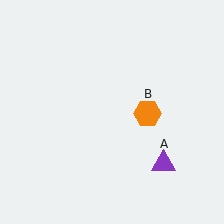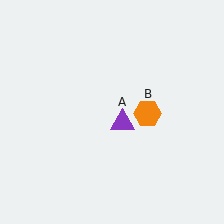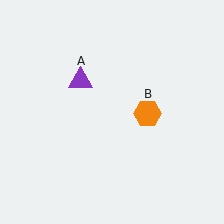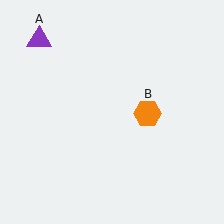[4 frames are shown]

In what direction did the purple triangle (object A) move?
The purple triangle (object A) moved up and to the left.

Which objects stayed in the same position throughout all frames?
Orange hexagon (object B) remained stationary.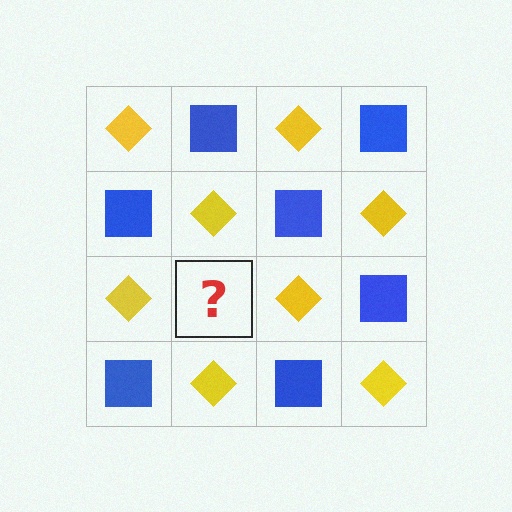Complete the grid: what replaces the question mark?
The question mark should be replaced with a blue square.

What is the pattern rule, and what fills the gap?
The rule is that it alternates yellow diamond and blue square in a checkerboard pattern. The gap should be filled with a blue square.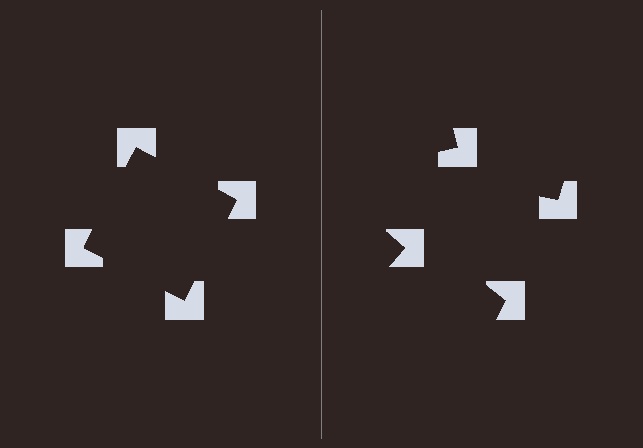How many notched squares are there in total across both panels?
8 — 4 on each side.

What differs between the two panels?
The notched squares are positioned identically on both sides; only the wedge orientations differ. On the left they align to a square; on the right they are misaligned.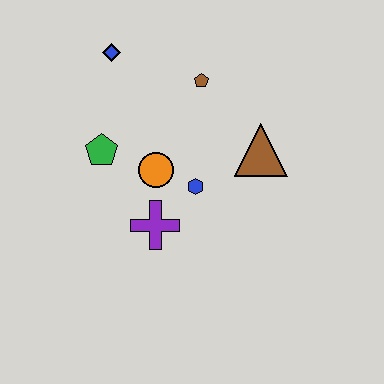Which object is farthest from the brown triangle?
The blue diamond is farthest from the brown triangle.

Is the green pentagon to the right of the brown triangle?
No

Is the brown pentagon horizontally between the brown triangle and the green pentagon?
Yes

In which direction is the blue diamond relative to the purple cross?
The blue diamond is above the purple cross.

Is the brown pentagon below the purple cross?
No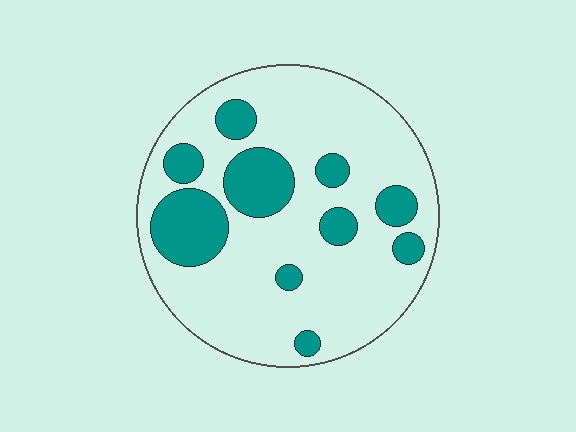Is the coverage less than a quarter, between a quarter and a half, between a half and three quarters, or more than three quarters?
Less than a quarter.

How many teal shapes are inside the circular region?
10.